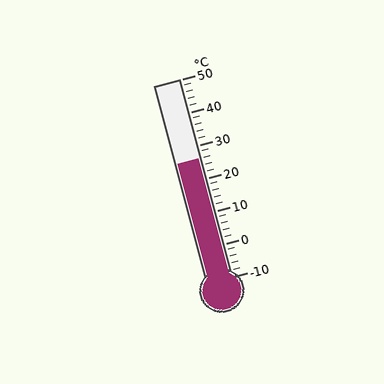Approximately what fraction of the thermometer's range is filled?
The thermometer is filled to approximately 60% of its range.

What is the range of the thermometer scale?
The thermometer scale ranges from -10°C to 50°C.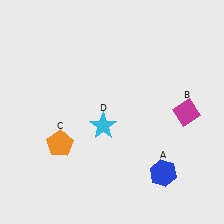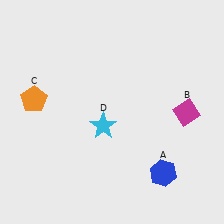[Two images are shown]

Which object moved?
The orange pentagon (C) moved up.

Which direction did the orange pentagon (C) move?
The orange pentagon (C) moved up.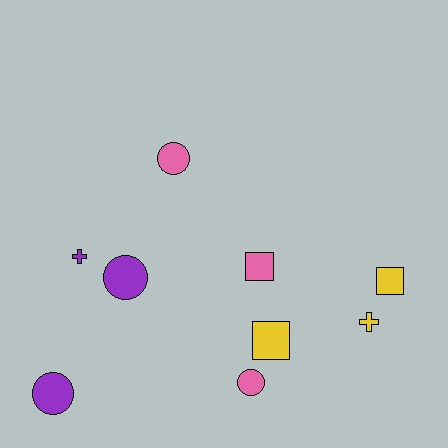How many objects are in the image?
There are 9 objects.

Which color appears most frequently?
Purple, with 3 objects.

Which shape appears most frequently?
Circle, with 4 objects.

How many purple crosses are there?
There is 1 purple cross.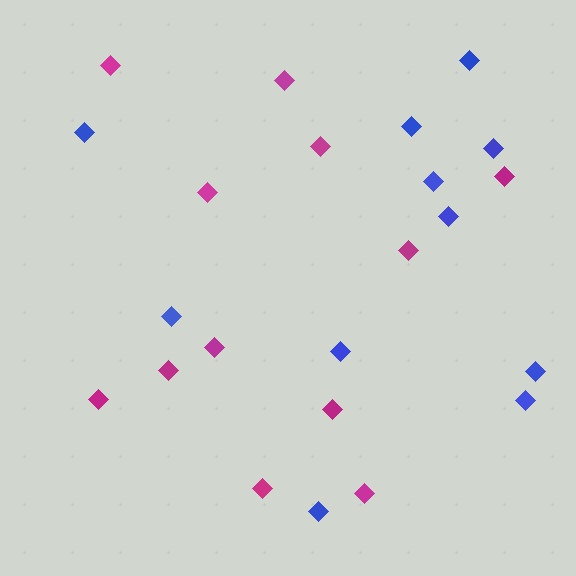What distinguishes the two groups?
There are 2 groups: one group of magenta diamonds (12) and one group of blue diamonds (11).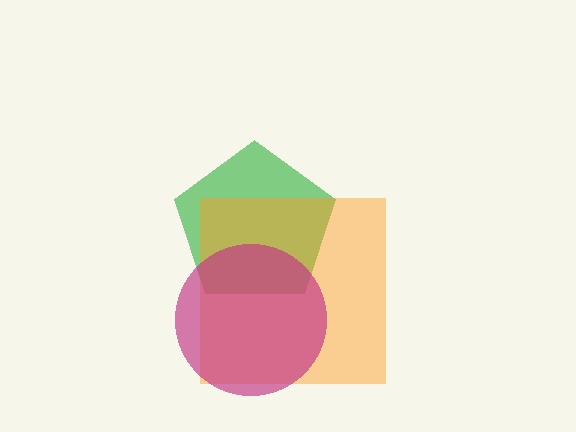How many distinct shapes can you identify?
There are 3 distinct shapes: a green pentagon, an orange square, a magenta circle.